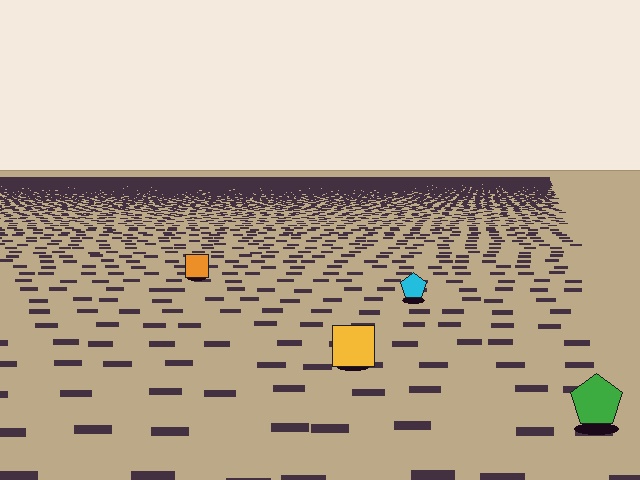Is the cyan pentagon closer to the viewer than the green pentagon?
No. The green pentagon is closer — you can tell from the texture gradient: the ground texture is coarser near it.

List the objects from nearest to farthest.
From nearest to farthest: the green pentagon, the yellow square, the cyan pentagon, the orange square.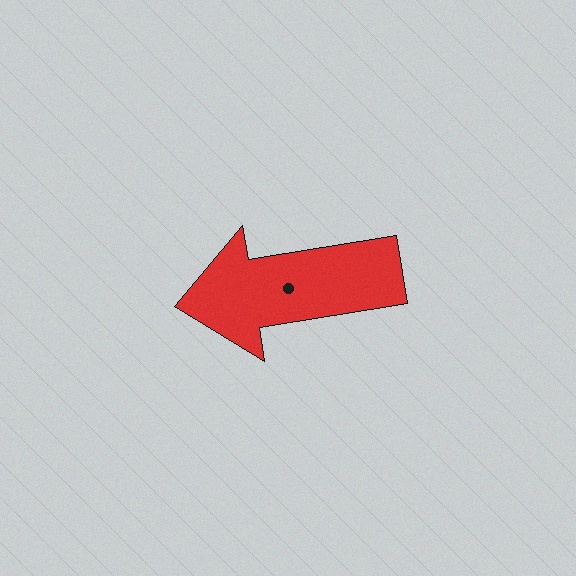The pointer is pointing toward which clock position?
Roughly 9 o'clock.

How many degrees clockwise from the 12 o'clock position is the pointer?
Approximately 261 degrees.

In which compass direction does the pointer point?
West.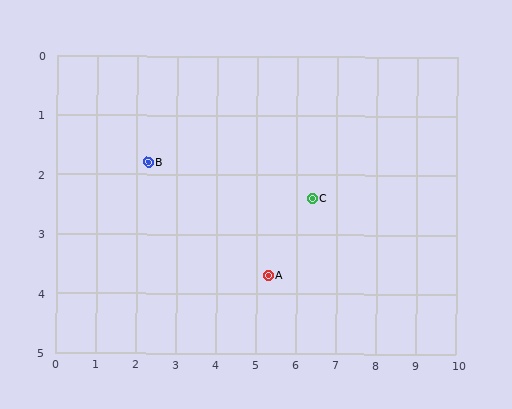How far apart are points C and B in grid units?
Points C and B are about 4.1 grid units apart.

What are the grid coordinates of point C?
Point C is at approximately (6.4, 2.4).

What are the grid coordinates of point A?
Point A is at approximately (5.3, 3.7).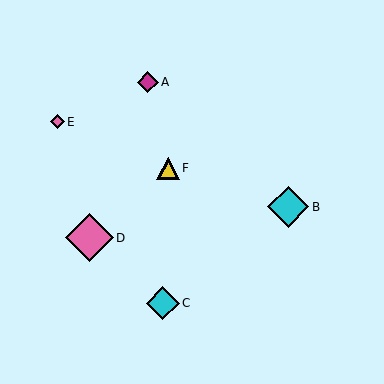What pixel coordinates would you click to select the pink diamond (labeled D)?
Click at (90, 238) to select the pink diamond D.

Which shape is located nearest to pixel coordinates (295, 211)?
The cyan diamond (labeled B) at (288, 207) is nearest to that location.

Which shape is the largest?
The pink diamond (labeled D) is the largest.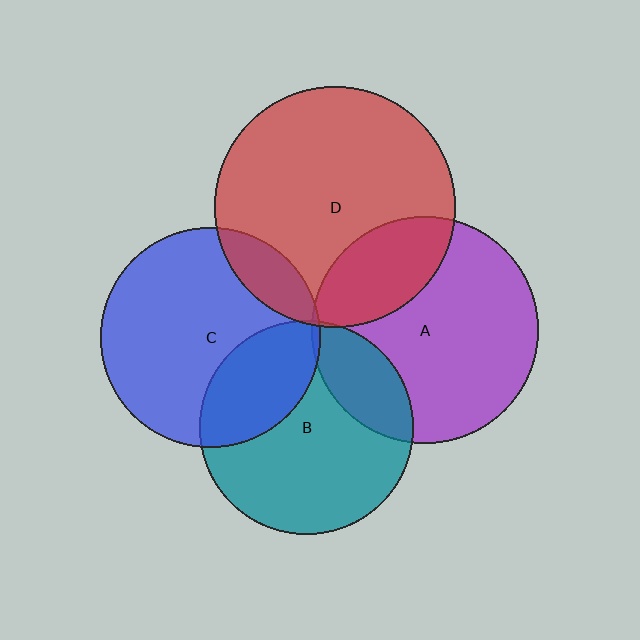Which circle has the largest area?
Circle D (red).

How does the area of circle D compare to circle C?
Approximately 1.2 times.